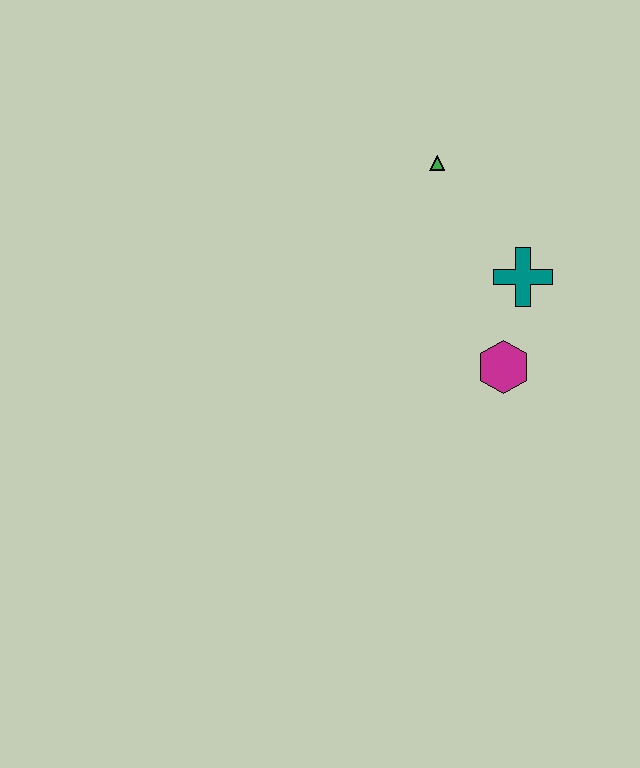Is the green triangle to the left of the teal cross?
Yes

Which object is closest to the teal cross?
The magenta hexagon is closest to the teal cross.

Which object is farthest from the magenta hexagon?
The green triangle is farthest from the magenta hexagon.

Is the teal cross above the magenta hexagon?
Yes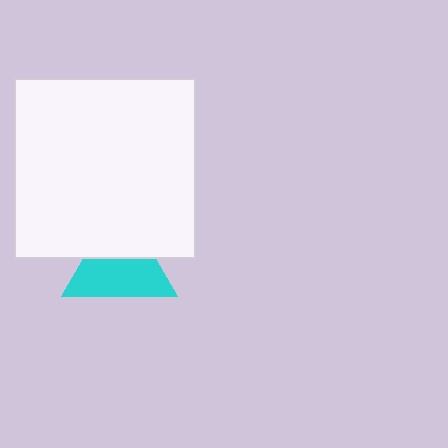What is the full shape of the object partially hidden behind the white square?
The partially hidden object is a cyan triangle.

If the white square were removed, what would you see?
You would see the complete cyan triangle.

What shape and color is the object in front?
The object in front is a white square.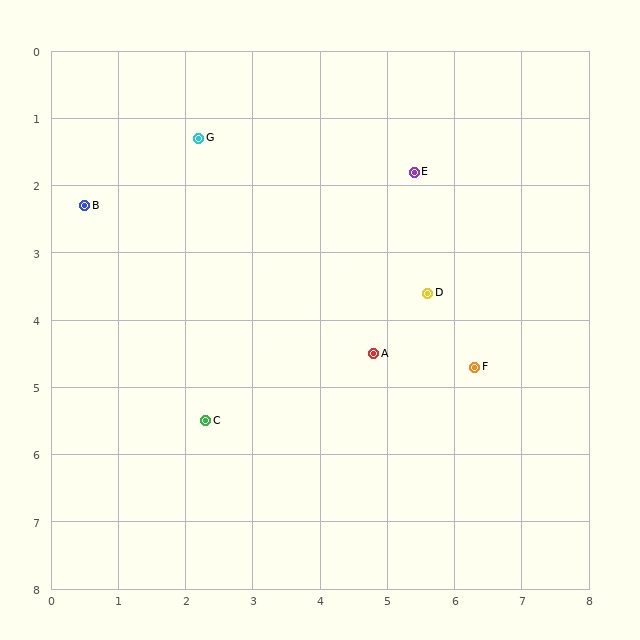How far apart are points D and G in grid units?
Points D and G are about 4.1 grid units apart.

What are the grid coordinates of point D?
Point D is at approximately (5.6, 3.6).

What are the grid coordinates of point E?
Point E is at approximately (5.4, 1.8).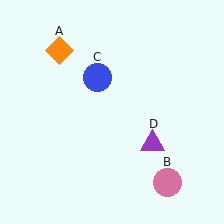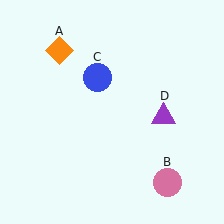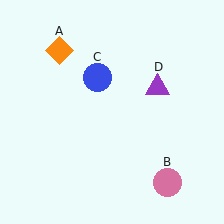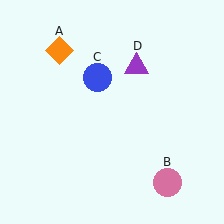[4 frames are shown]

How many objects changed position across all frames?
1 object changed position: purple triangle (object D).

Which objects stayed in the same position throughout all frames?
Orange diamond (object A) and pink circle (object B) and blue circle (object C) remained stationary.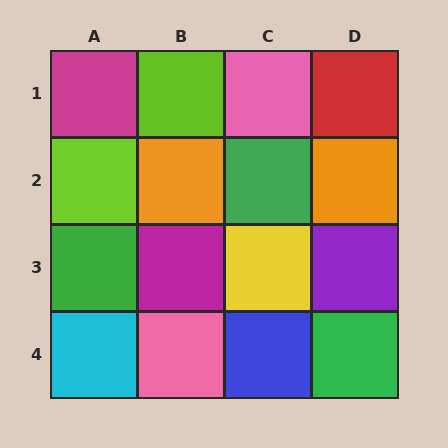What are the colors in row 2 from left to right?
Lime, orange, green, orange.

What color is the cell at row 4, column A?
Cyan.